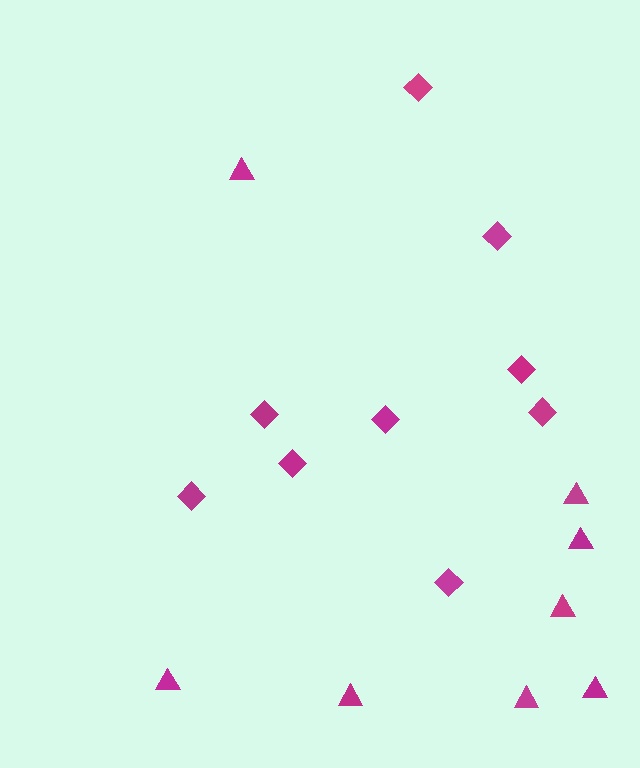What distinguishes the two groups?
There are 2 groups: one group of triangles (8) and one group of diamonds (9).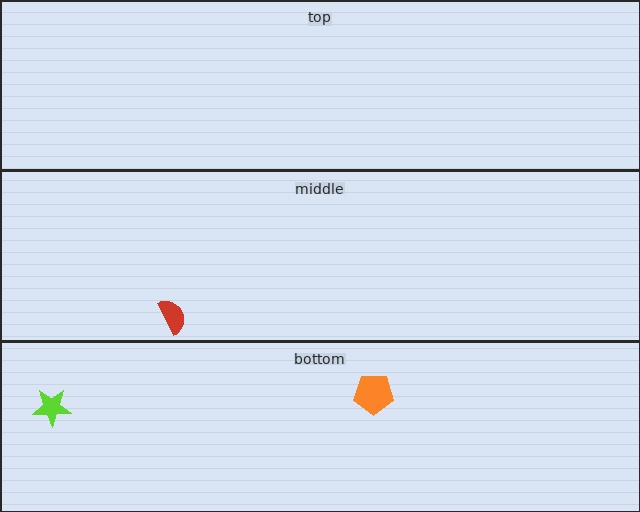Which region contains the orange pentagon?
The bottom region.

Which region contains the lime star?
The bottom region.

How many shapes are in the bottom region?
2.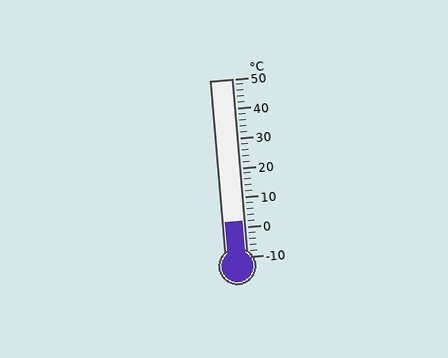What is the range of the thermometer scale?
The thermometer scale ranges from -10°C to 50°C.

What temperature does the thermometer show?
The thermometer shows approximately 2°C.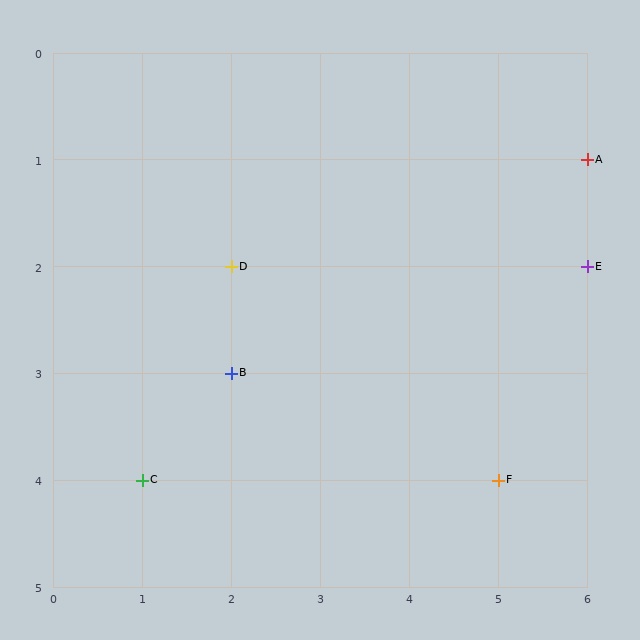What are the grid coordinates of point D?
Point D is at grid coordinates (2, 2).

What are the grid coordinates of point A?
Point A is at grid coordinates (6, 1).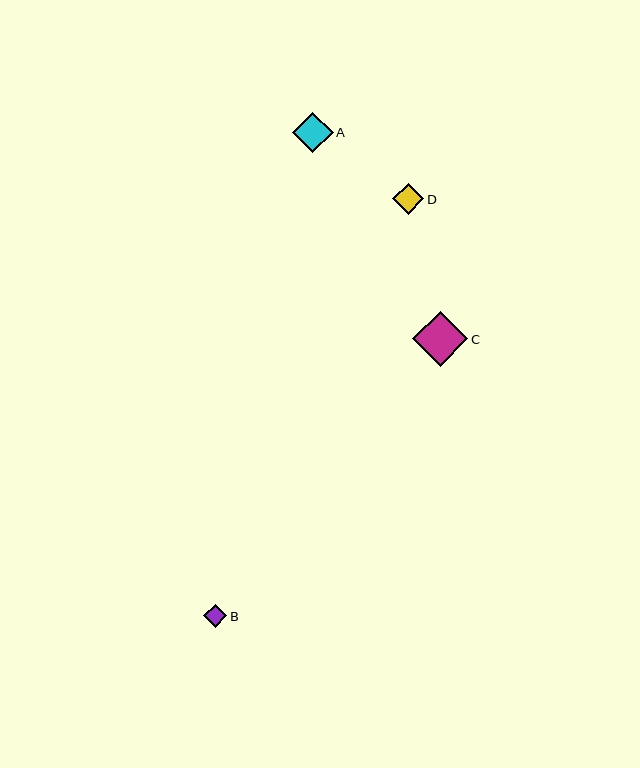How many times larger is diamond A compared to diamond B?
Diamond A is approximately 1.8 times the size of diamond B.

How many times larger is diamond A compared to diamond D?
Diamond A is approximately 1.3 times the size of diamond D.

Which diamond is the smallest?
Diamond B is the smallest with a size of approximately 23 pixels.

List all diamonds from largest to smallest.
From largest to smallest: C, A, D, B.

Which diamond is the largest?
Diamond C is the largest with a size of approximately 55 pixels.